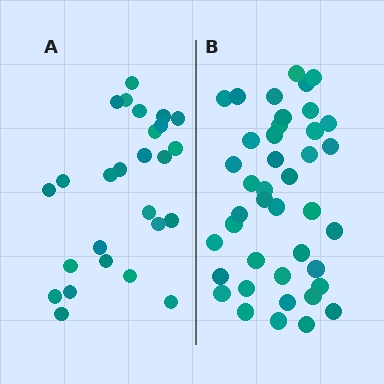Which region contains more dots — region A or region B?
Region B (the right region) has more dots.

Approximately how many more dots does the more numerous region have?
Region B has approximately 15 more dots than region A.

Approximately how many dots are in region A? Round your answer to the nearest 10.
About 30 dots. (The exact count is 26, which rounds to 30.)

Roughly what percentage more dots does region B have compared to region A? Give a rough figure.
About 60% more.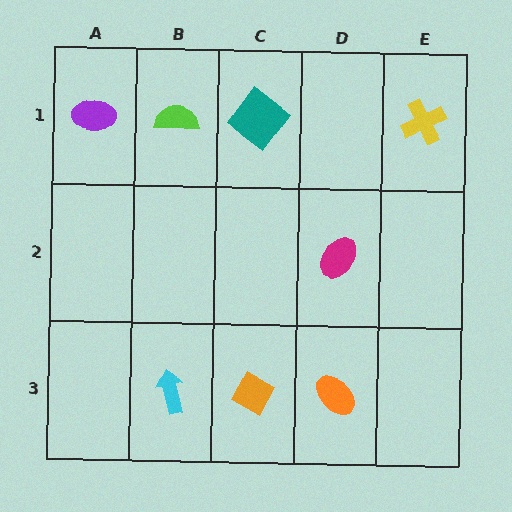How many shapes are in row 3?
3 shapes.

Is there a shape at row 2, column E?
No, that cell is empty.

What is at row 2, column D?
A magenta ellipse.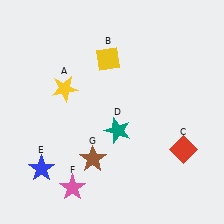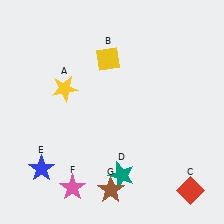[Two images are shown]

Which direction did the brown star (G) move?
The brown star (G) moved down.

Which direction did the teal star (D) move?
The teal star (D) moved down.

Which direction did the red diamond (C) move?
The red diamond (C) moved down.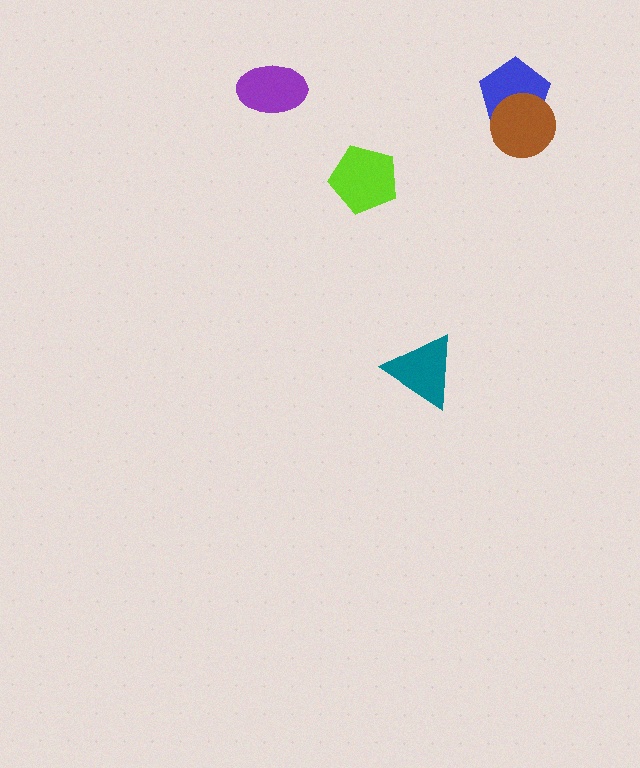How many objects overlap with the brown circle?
1 object overlaps with the brown circle.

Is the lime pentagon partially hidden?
No, no other shape covers it.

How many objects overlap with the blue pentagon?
1 object overlaps with the blue pentagon.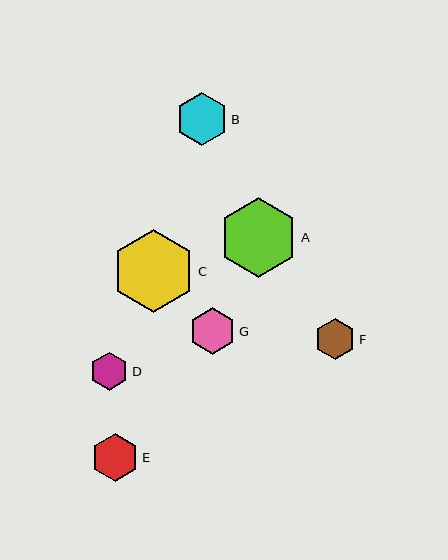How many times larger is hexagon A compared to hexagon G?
Hexagon A is approximately 1.7 times the size of hexagon G.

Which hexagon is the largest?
Hexagon C is the largest with a size of approximately 84 pixels.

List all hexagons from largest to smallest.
From largest to smallest: C, A, B, E, G, F, D.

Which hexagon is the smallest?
Hexagon D is the smallest with a size of approximately 39 pixels.